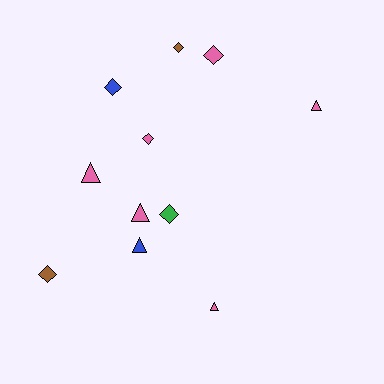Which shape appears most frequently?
Diamond, with 6 objects.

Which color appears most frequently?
Pink, with 6 objects.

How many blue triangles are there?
There is 1 blue triangle.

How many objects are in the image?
There are 11 objects.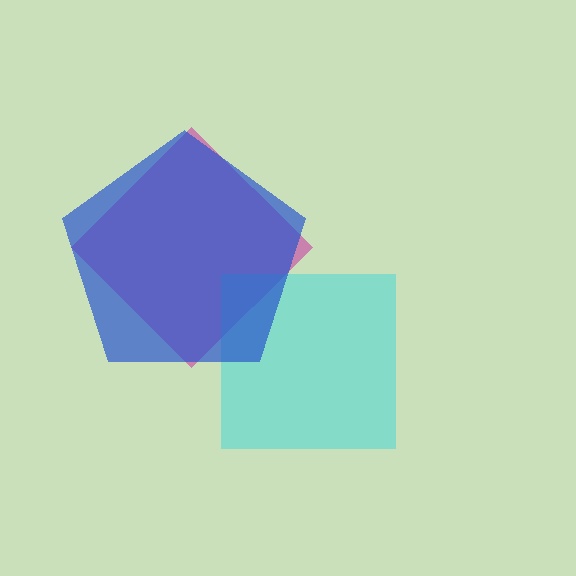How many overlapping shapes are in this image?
There are 3 overlapping shapes in the image.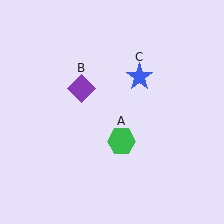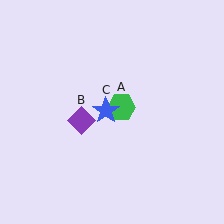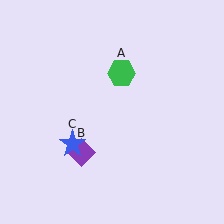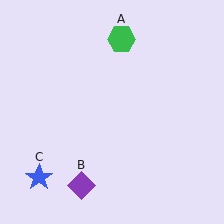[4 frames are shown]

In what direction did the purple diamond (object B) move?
The purple diamond (object B) moved down.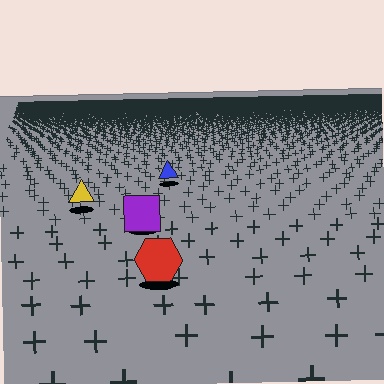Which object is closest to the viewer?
The red hexagon is closest. The texture marks near it are larger and more spread out.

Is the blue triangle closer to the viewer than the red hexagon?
No. The red hexagon is closer — you can tell from the texture gradient: the ground texture is coarser near it.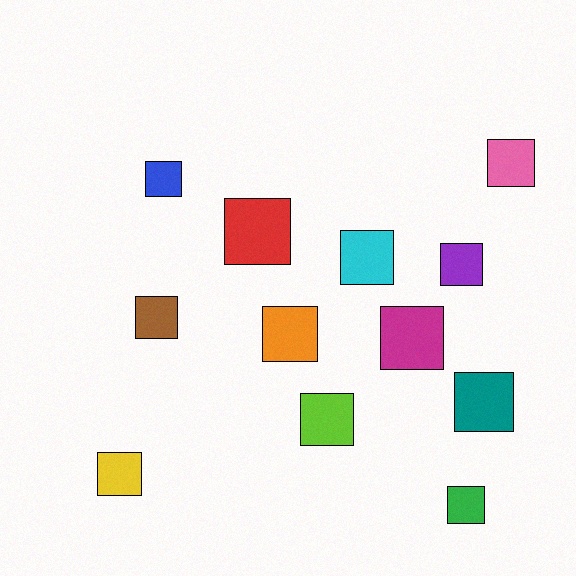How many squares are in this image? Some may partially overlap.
There are 12 squares.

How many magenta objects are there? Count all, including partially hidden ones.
There is 1 magenta object.